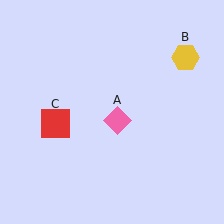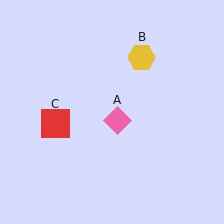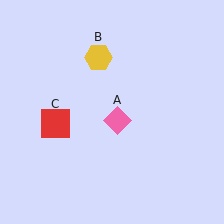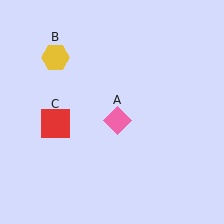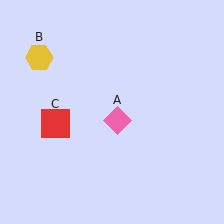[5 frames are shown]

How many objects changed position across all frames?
1 object changed position: yellow hexagon (object B).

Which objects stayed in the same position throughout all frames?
Pink diamond (object A) and red square (object C) remained stationary.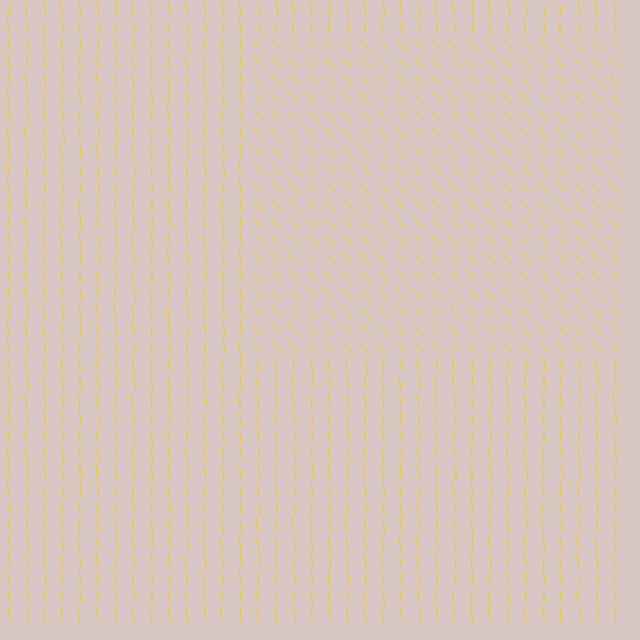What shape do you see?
I see a rectangle.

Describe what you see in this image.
The image is filled with small yellow line segments. A rectangle region in the image has lines oriented differently from the surrounding lines, creating a visible texture boundary.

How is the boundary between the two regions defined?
The boundary is defined purely by a change in line orientation (approximately 35 degrees difference). All lines are the same color and thickness.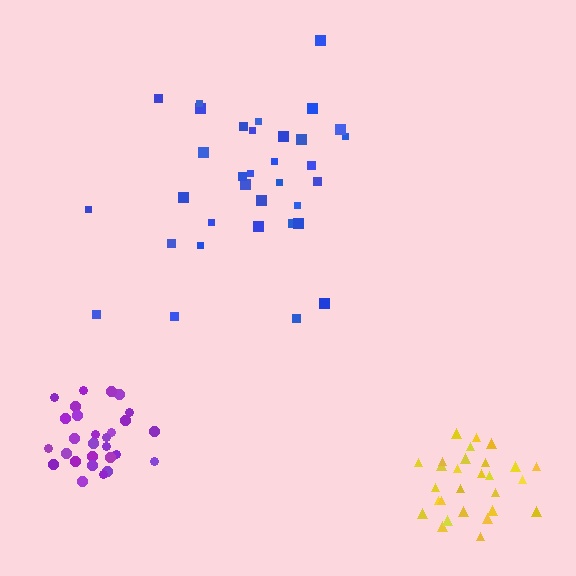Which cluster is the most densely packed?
Yellow.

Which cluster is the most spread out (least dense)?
Blue.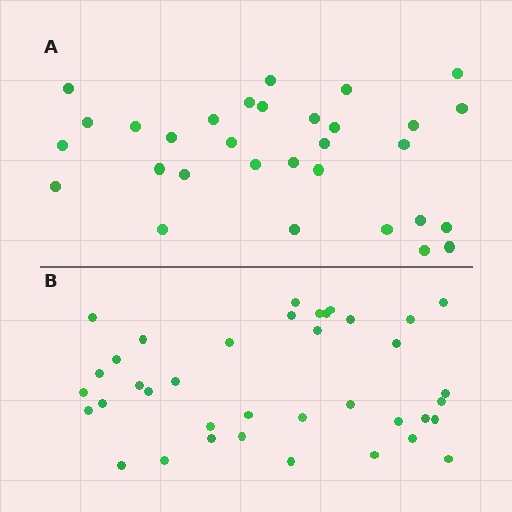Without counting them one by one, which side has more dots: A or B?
Region B (the bottom region) has more dots.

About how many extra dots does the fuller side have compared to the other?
Region B has roughly 8 or so more dots than region A.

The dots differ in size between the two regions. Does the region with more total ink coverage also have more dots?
No. Region A has more total ink coverage because its dots are larger, but region B actually contains more individual dots. Total area can be misleading — the number of items is what matters here.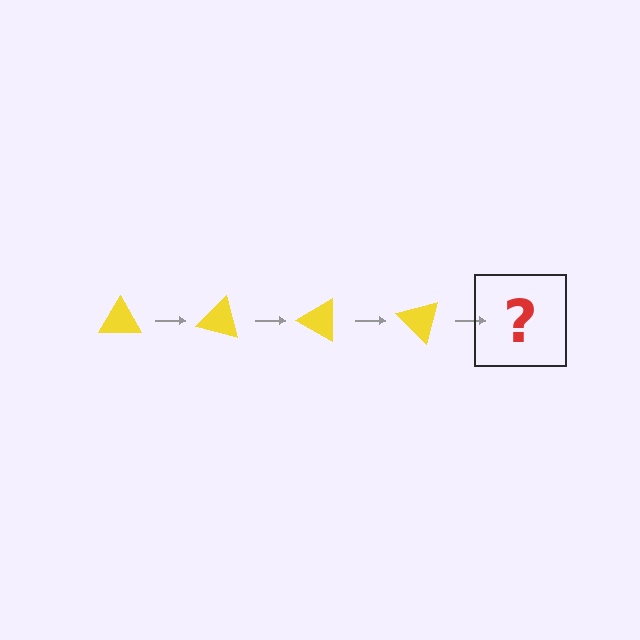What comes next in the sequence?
The next element should be a yellow triangle rotated 60 degrees.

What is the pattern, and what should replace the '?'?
The pattern is that the triangle rotates 15 degrees each step. The '?' should be a yellow triangle rotated 60 degrees.